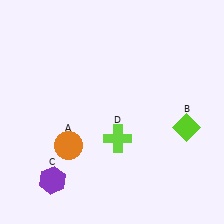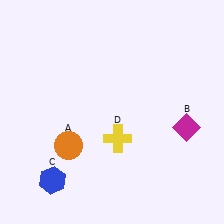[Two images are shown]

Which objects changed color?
B changed from lime to magenta. C changed from purple to blue. D changed from lime to yellow.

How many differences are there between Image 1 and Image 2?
There are 3 differences between the two images.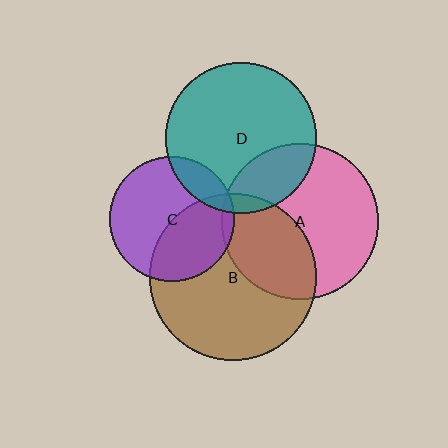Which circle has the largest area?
Circle B (brown).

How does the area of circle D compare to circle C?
Approximately 1.5 times.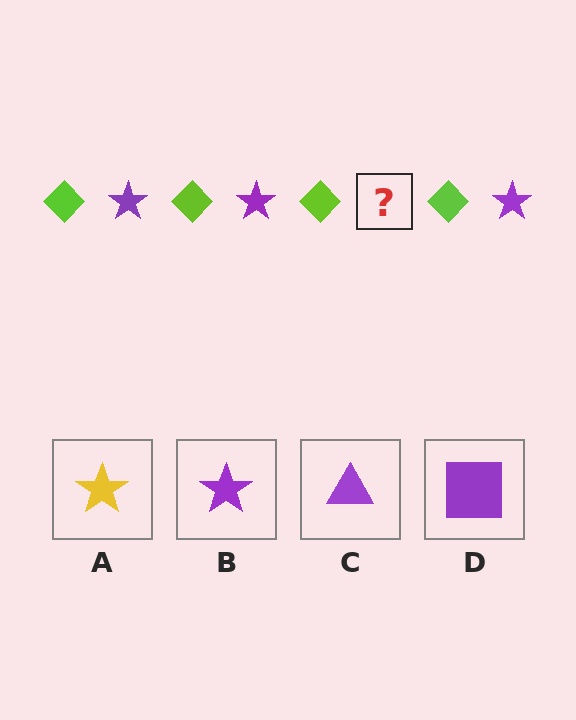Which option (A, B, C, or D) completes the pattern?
B.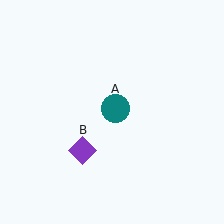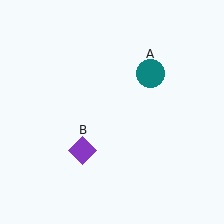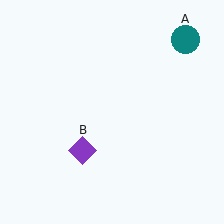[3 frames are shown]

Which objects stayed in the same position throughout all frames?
Purple diamond (object B) remained stationary.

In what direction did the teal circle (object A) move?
The teal circle (object A) moved up and to the right.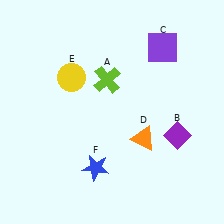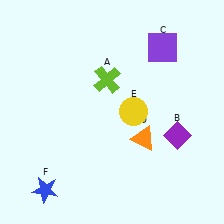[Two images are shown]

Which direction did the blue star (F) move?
The blue star (F) moved left.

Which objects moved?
The objects that moved are: the yellow circle (E), the blue star (F).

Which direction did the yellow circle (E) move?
The yellow circle (E) moved right.